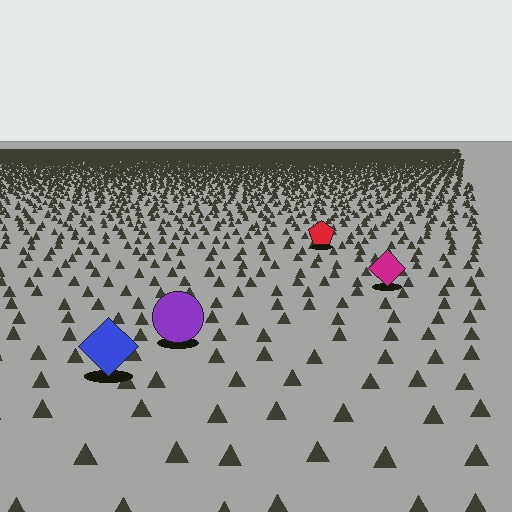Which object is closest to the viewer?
The blue diamond is closest. The texture marks near it are larger and more spread out.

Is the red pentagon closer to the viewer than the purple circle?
No. The purple circle is closer — you can tell from the texture gradient: the ground texture is coarser near it.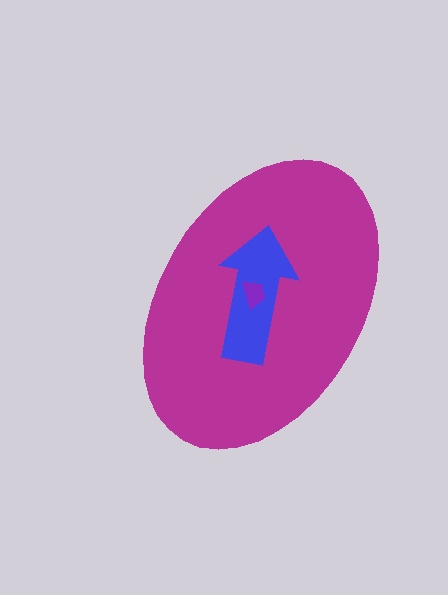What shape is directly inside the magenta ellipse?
The blue arrow.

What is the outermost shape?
The magenta ellipse.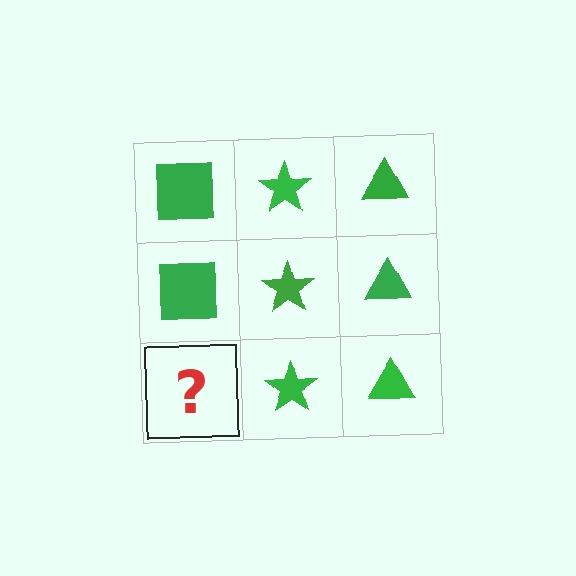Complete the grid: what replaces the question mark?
The question mark should be replaced with a green square.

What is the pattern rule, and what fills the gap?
The rule is that each column has a consistent shape. The gap should be filled with a green square.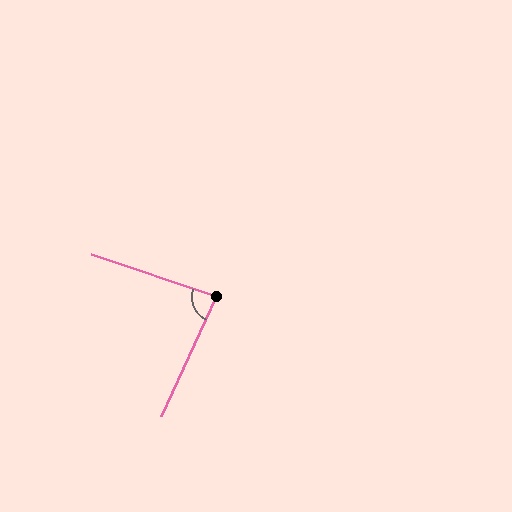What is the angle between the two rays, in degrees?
Approximately 84 degrees.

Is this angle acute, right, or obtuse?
It is acute.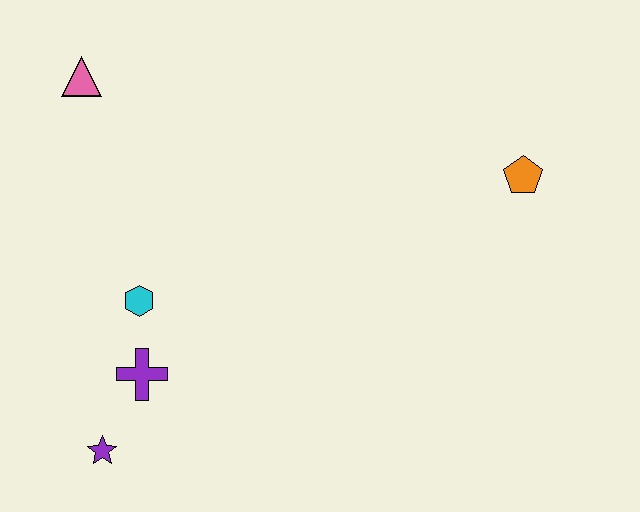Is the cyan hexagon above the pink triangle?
No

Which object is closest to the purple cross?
The cyan hexagon is closest to the purple cross.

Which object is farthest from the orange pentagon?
The purple star is farthest from the orange pentagon.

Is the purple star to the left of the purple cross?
Yes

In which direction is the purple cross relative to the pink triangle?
The purple cross is below the pink triangle.